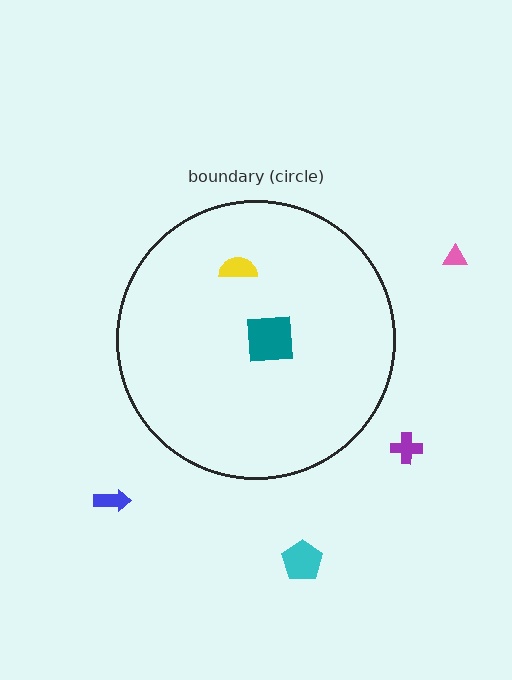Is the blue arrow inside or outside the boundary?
Outside.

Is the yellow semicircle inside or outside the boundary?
Inside.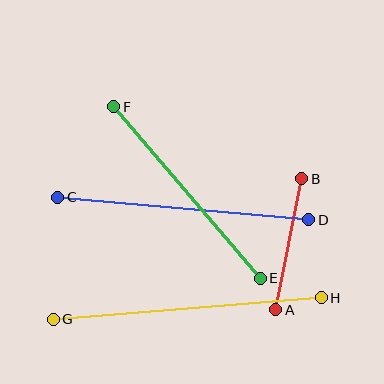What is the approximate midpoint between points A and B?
The midpoint is at approximately (289, 244) pixels.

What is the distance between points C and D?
The distance is approximately 252 pixels.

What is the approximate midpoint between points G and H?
The midpoint is at approximately (187, 309) pixels.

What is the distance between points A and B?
The distance is approximately 134 pixels.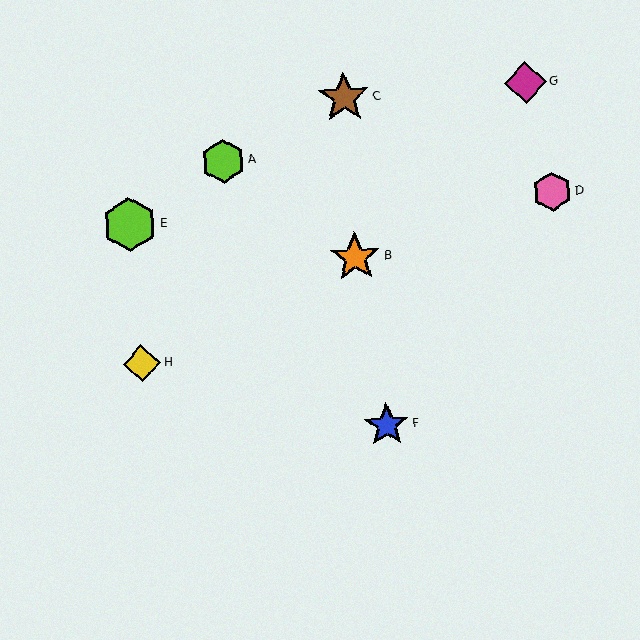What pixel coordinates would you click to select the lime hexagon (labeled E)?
Click at (130, 225) to select the lime hexagon E.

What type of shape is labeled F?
Shape F is a blue star.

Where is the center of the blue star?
The center of the blue star is at (387, 425).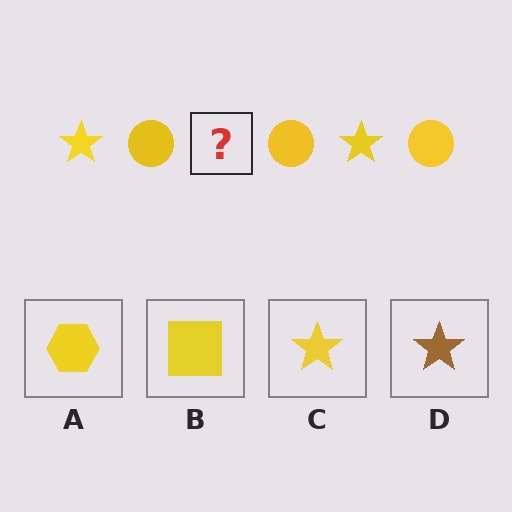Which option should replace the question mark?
Option C.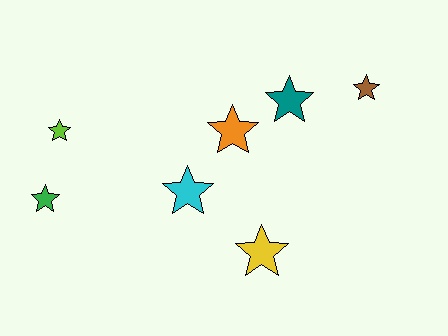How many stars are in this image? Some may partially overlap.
There are 7 stars.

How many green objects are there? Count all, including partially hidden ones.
There is 1 green object.